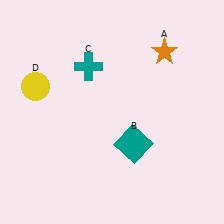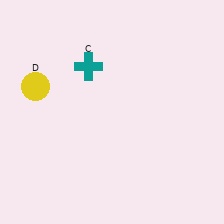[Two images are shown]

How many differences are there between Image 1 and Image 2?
There are 2 differences between the two images.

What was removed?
The teal square (B), the orange star (A) were removed in Image 2.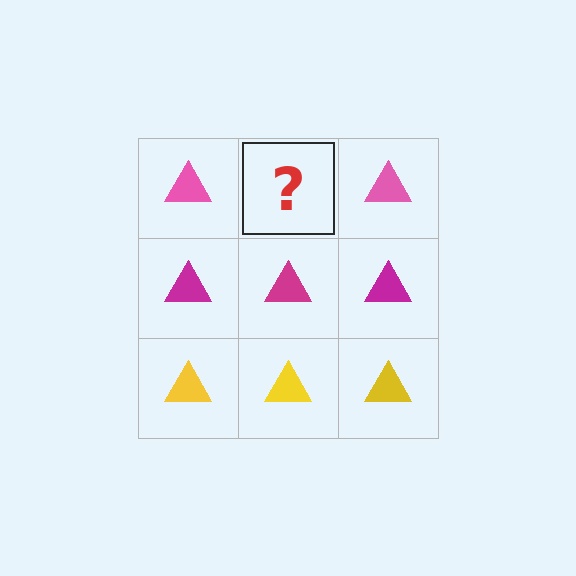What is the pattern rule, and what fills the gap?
The rule is that each row has a consistent color. The gap should be filled with a pink triangle.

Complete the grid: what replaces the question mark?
The question mark should be replaced with a pink triangle.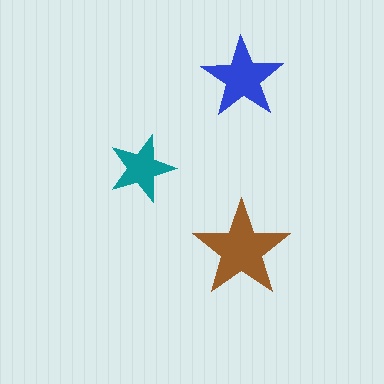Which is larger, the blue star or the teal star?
The blue one.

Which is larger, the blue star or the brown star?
The brown one.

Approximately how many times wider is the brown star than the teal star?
About 1.5 times wider.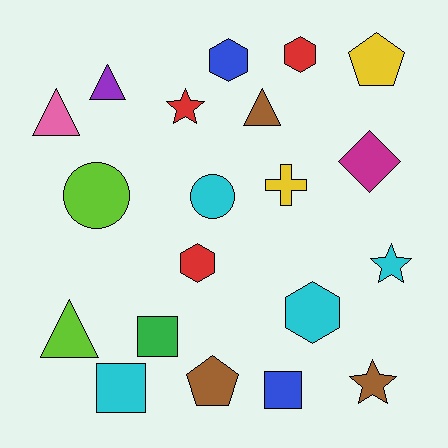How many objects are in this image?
There are 20 objects.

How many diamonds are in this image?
There is 1 diamond.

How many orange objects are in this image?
There are no orange objects.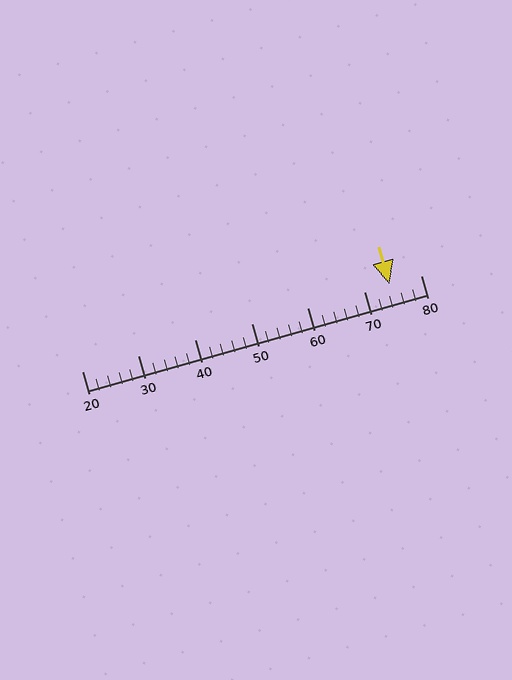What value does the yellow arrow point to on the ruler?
The yellow arrow points to approximately 74.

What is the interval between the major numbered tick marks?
The major tick marks are spaced 10 units apart.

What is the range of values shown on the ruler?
The ruler shows values from 20 to 80.